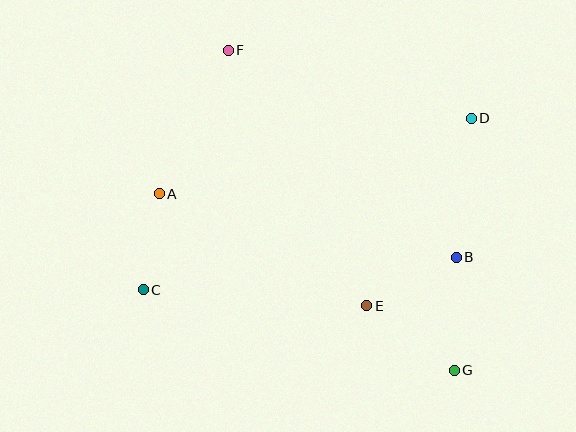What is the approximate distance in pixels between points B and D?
The distance between B and D is approximately 140 pixels.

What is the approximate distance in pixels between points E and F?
The distance between E and F is approximately 291 pixels.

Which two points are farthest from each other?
Points F and G are farthest from each other.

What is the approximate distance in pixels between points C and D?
The distance between C and D is approximately 370 pixels.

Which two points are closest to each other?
Points A and C are closest to each other.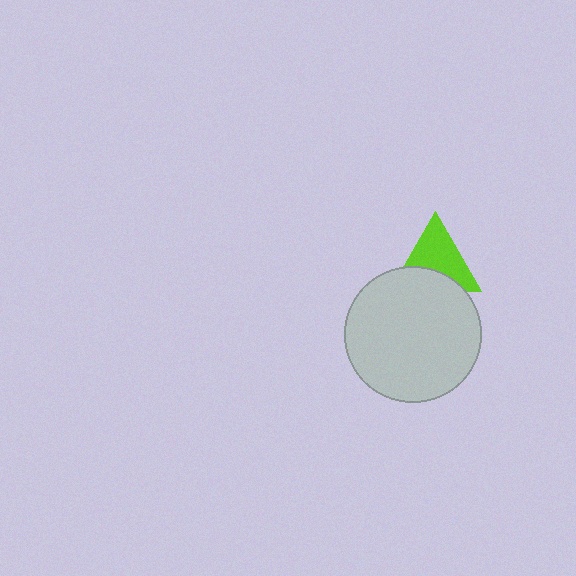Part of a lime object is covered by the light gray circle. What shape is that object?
It is a triangle.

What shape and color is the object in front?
The object in front is a light gray circle.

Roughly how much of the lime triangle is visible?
About half of it is visible (roughly 63%).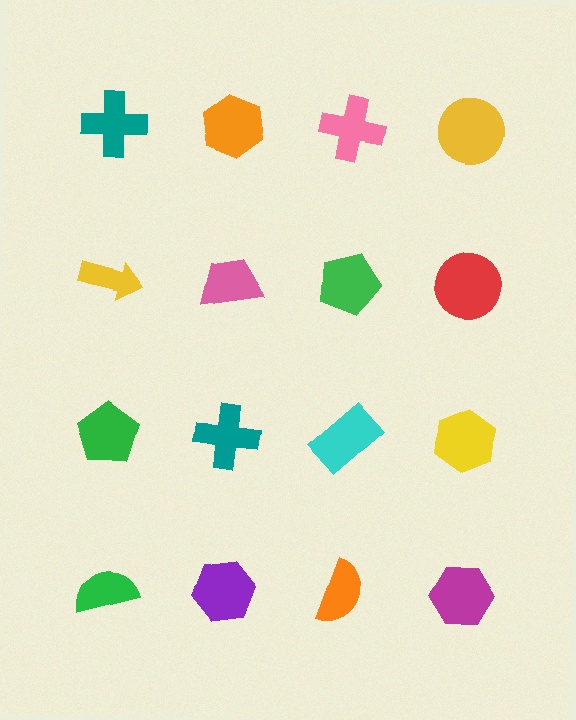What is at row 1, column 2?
An orange hexagon.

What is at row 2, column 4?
A red circle.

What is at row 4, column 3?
An orange semicircle.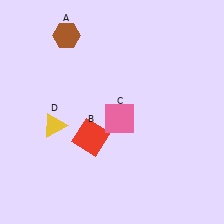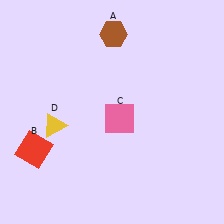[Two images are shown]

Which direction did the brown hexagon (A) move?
The brown hexagon (A) moved right.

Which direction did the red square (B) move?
The red square (B) moved left.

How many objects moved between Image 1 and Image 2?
2 objects moved between the two images.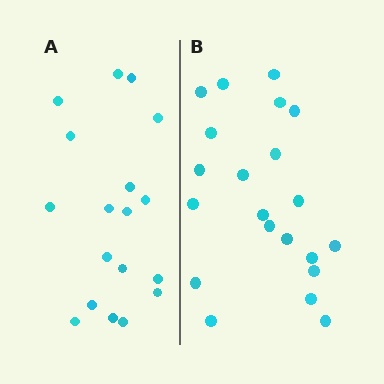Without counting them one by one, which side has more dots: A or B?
Region B (the right region) has more dots.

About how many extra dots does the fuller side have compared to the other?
Region B has just a few more — roughly 2 or 3 more dots than region A.